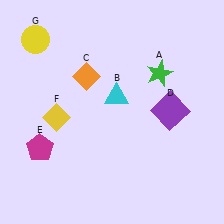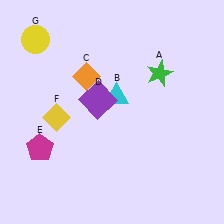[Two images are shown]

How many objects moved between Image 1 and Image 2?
1 object moved between the two images.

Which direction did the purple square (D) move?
The purple square (D) moved left.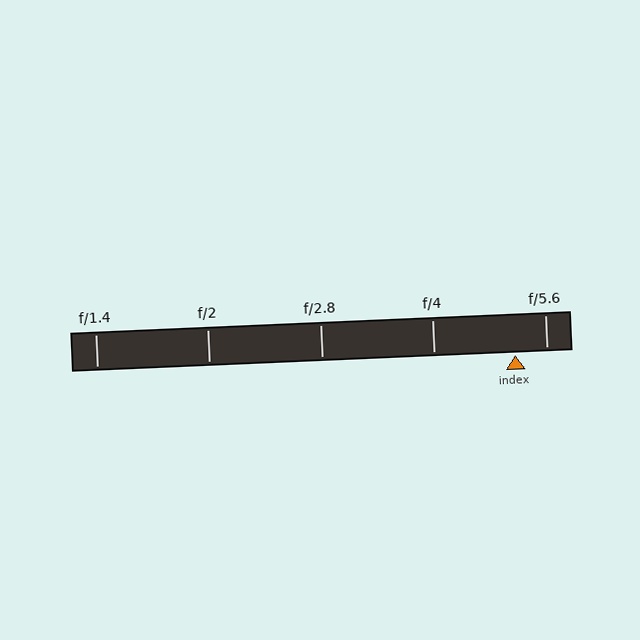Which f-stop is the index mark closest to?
The index mark is closest to f/5.6.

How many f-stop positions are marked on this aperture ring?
There are 5 f-stop positions marked.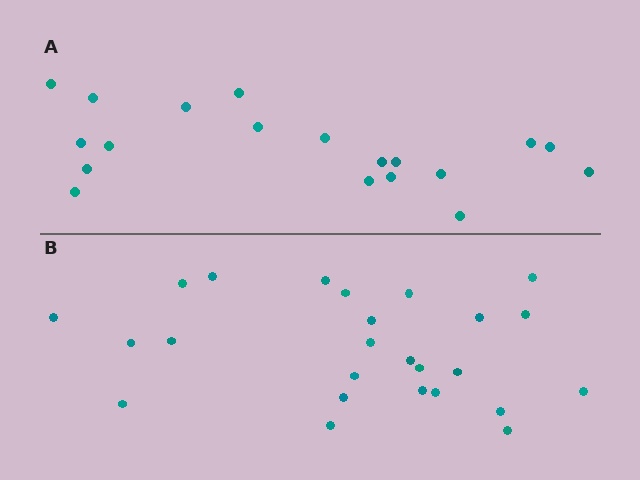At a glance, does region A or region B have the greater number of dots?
Region B (the bottom region) has more dots.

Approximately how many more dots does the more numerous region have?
Region B has about 6 more dots than region A.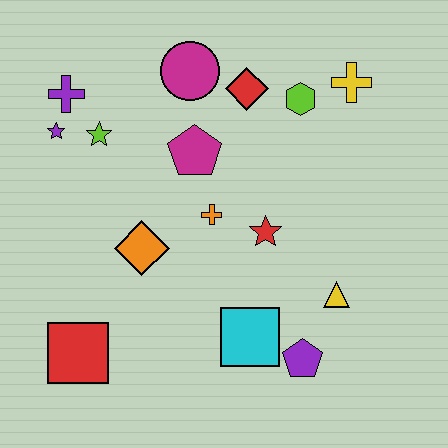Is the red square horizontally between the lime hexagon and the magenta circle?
No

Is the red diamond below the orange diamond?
No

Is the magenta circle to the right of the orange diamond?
Yes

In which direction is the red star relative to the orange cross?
The red star is to the right of the orange cross.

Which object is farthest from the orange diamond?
The yellow cross is farthest from the orange diamond.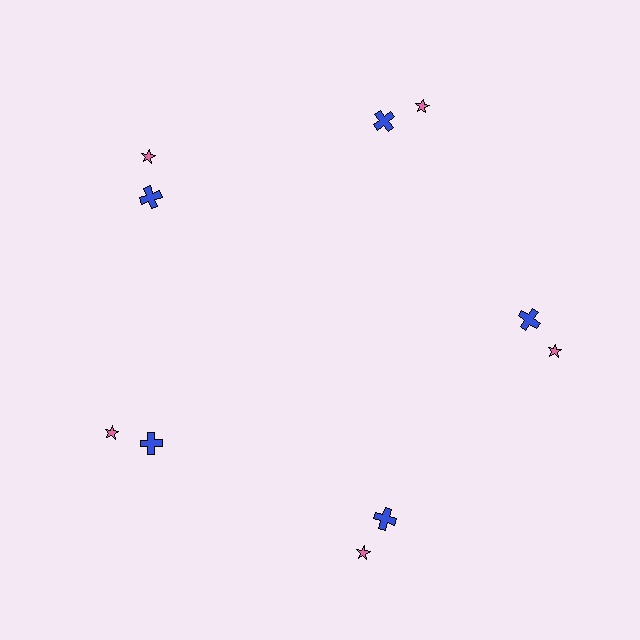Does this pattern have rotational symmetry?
Yes, this pattern has 5-fold rotational symmetry. It looks the same after rotating 72 degrees around the center.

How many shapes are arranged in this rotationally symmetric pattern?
There are 10 shapes, arranged in 5 groups of 2.